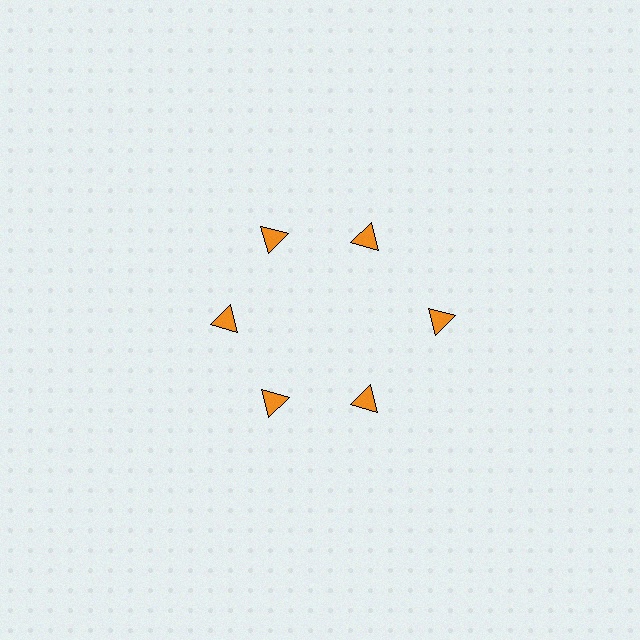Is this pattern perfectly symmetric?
No. The 6 orange triangles are arranged in a ring, but one element near the 3 o'clock position is pushed outward from the center, breaking the 6-fold rotational symmetry.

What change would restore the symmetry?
The symmetry would be restored by moving it inward, back onto the ring so that all 6 triangles sit at equal angles and equal distance from the center.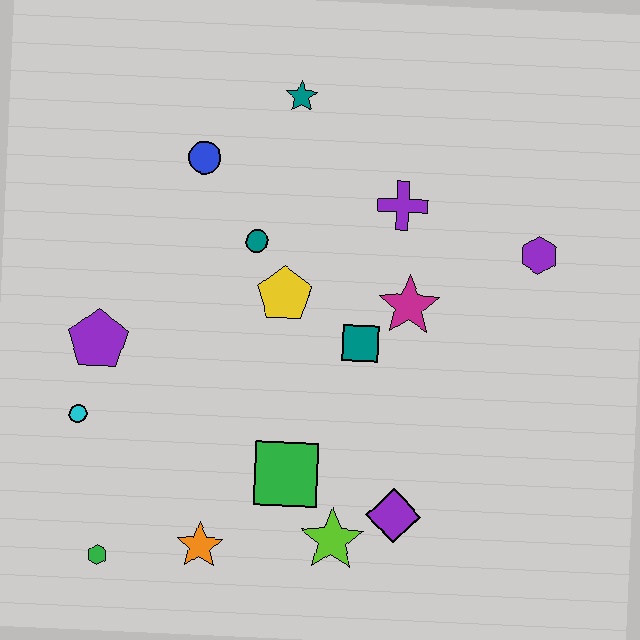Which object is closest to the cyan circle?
The purple pentagon is closest to the cyan circle.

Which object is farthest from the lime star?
The teal star is farthest from the lime star.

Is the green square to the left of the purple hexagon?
Yes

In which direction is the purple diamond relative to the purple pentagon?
The purple diamond is to the right of the purple pentagon.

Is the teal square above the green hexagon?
Yes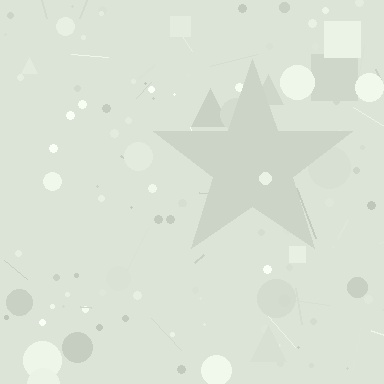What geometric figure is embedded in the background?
A star is embedded in the background.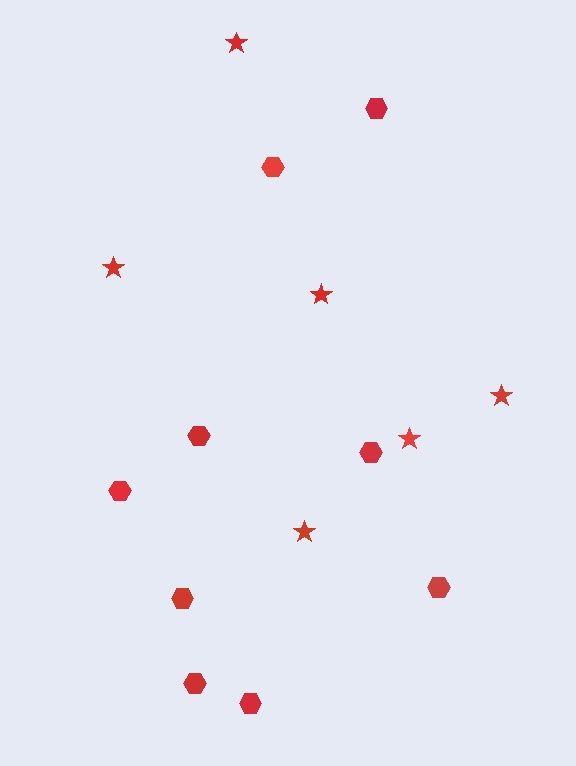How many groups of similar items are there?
There are 2 groups: one group of hexagons (9) and one group of stars (6).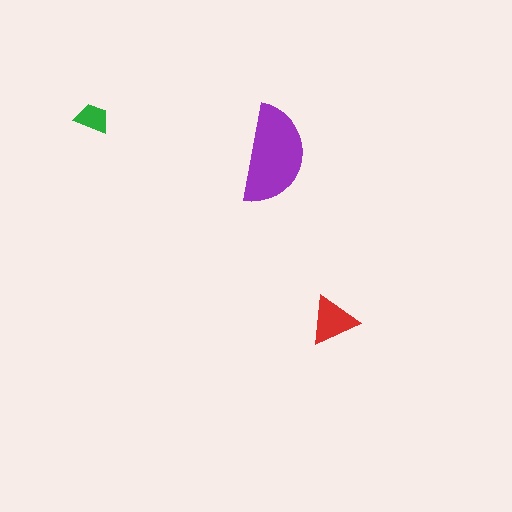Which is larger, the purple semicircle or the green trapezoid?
The purple semicircle.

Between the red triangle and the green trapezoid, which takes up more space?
The red triangle.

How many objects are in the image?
There are 3 objects in the image.